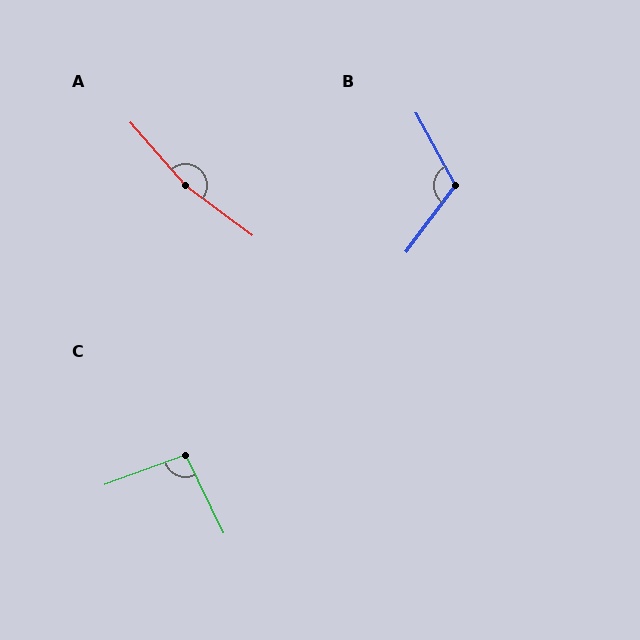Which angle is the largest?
A, at approximately 168 degrees.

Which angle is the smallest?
C, at approximately 96 degrees.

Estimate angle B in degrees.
Approximately 115 degrees.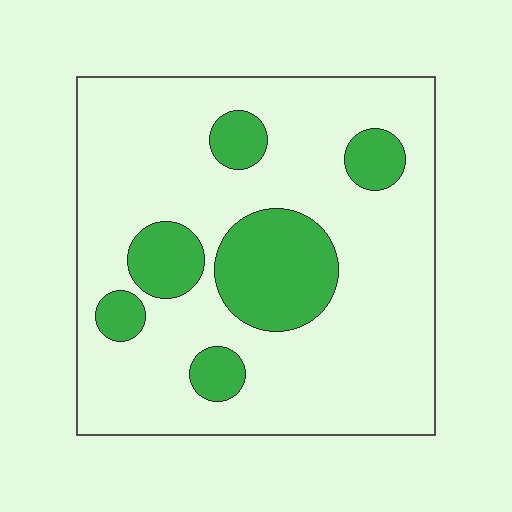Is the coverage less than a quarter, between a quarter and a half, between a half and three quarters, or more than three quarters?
Less than a quarter.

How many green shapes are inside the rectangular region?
6.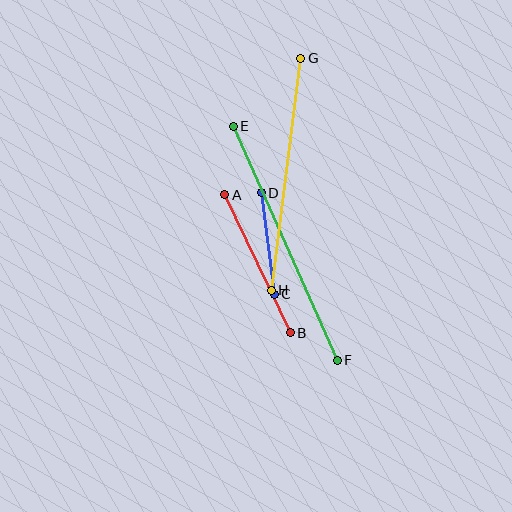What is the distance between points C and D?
The distance is approximately 102 pixels.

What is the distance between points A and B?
The distance is approximately 153 pixels.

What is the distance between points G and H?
The distance is approximately 234 pixels.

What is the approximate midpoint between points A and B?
The midpoint is at approximately (258, 264) pixels.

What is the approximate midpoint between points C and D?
The midpoint is at approximately (268, 244) pixels.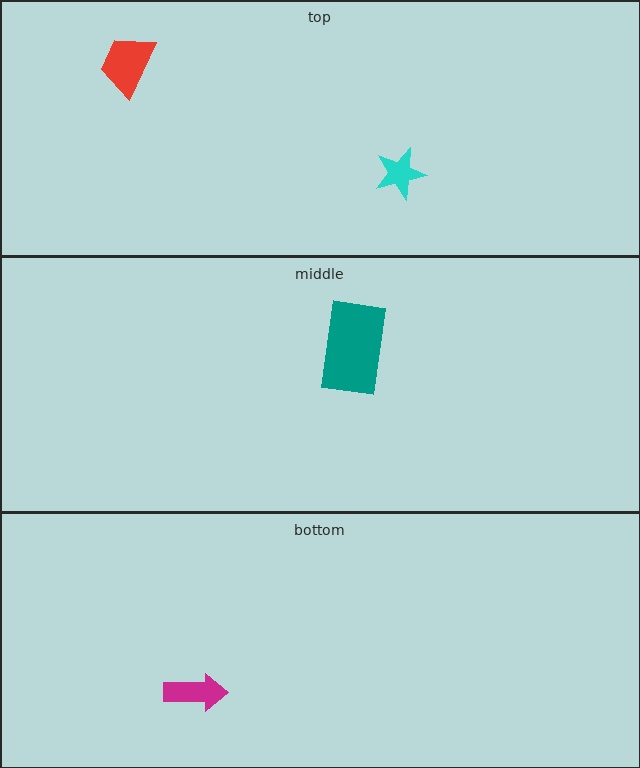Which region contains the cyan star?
The top region.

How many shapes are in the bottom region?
1.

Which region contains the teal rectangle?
The middle region.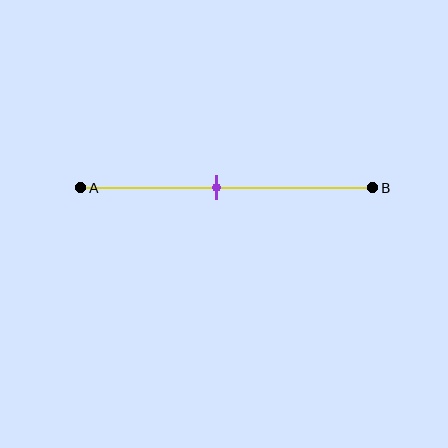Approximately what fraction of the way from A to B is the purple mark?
The purple mark is approximately 45% of the way from A to B.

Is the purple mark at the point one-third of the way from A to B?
No, the mark is at about 45% from A, not at the 33% one-third point.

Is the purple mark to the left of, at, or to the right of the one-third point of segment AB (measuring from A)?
The purple mark is to the right of the one-third point of segment AB.